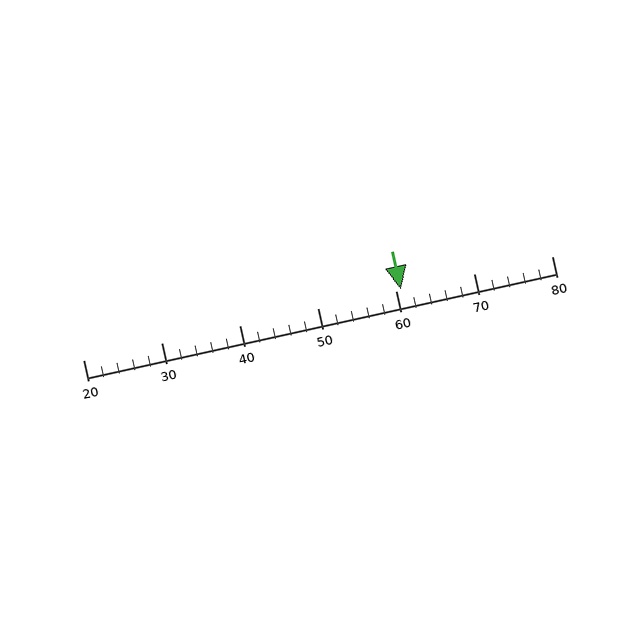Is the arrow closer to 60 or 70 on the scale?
The arrow is closer to 60.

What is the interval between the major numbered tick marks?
The major tick marks are spaced 10 units apart.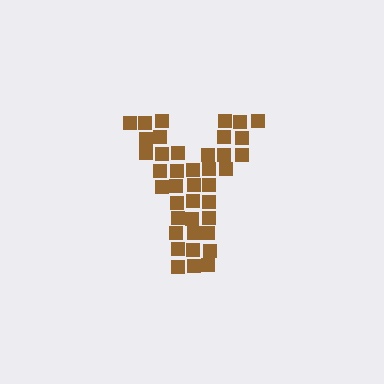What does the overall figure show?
The overall figure shows the letter Y.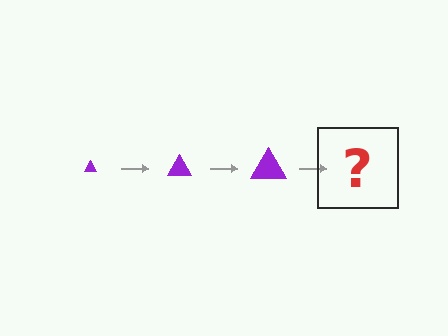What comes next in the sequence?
The next element should be a purple triangle, larger than the previous one.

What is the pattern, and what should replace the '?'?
The pattern is that the triangle gets progressively larger each step. The '?' should be a purple triangle, larger than the previous one.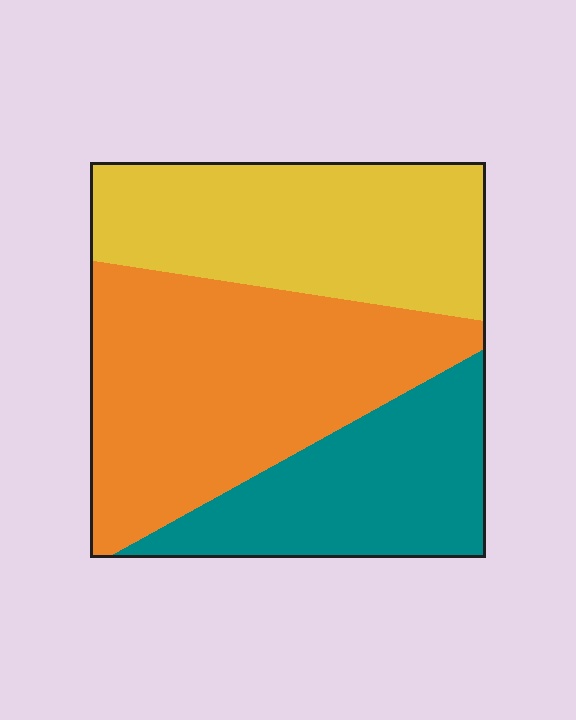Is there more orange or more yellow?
Orange.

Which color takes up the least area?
Teal, at roughly 25%.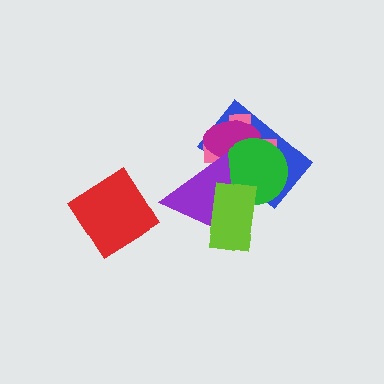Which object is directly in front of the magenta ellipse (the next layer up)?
The green circle is directly in front of the magenta ellipse.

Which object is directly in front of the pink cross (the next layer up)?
The magenta ellipse is directly in front of the pink cross.